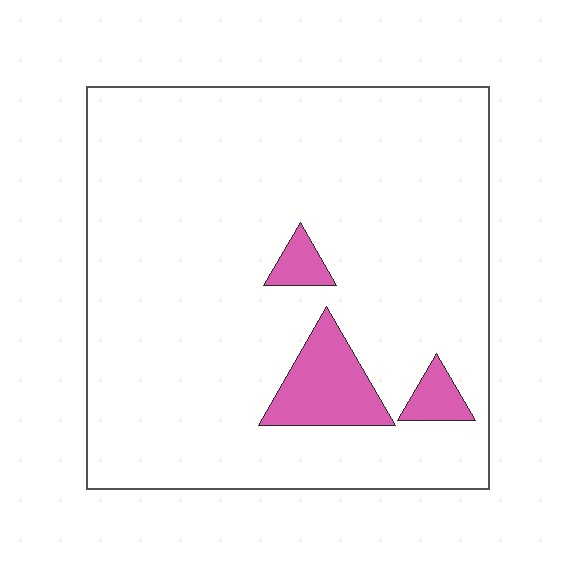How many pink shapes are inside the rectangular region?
3.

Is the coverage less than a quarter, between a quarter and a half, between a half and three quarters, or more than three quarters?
Less than a quarter.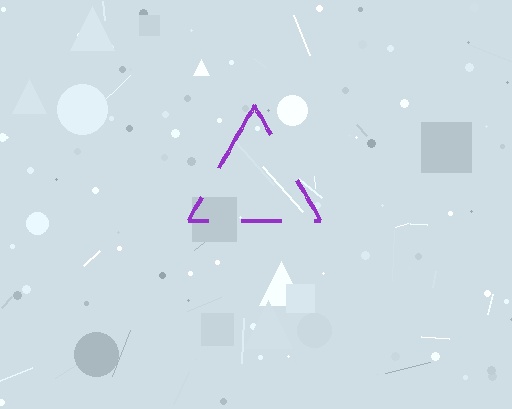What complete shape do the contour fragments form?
The contour fragments form a triangle.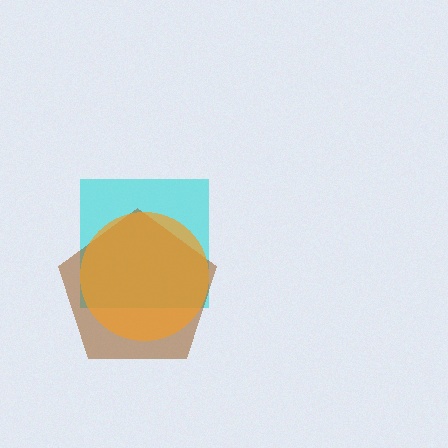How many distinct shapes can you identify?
There are 3 distinct shapes: a cyan square, a brown pentagon, an orange circle.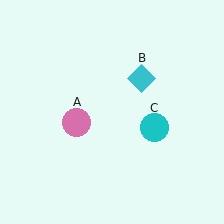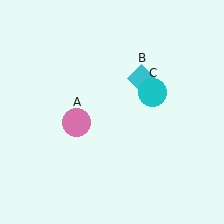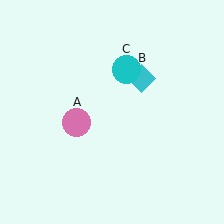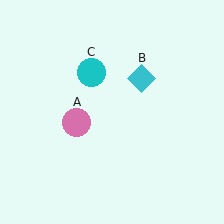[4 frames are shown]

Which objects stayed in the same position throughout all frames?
Pink circle (object A) and cyan diamond (object B) remained stationary.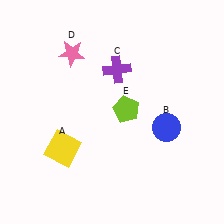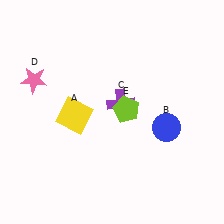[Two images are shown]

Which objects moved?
The objects that moved are: the yellow square (A), the purple cross (C), the pink star (D).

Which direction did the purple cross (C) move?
The purple cross (C) moved down.